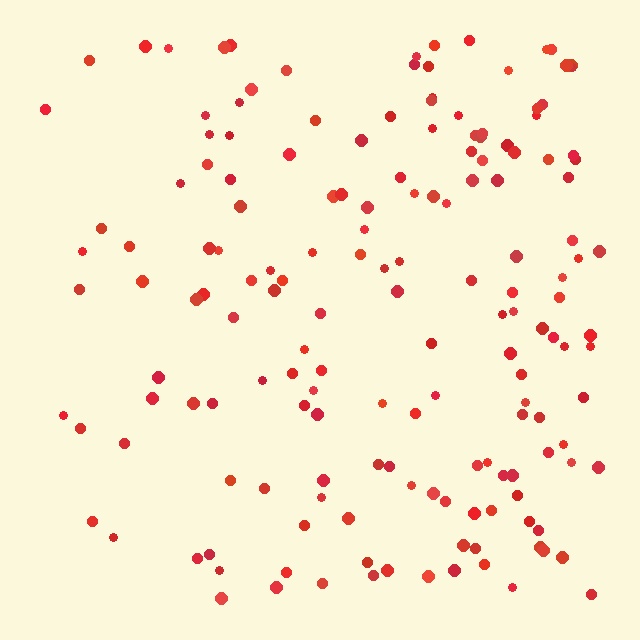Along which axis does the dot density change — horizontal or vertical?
Horizontal.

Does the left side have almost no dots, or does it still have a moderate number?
Still a moderate number, just noticeably fewer than the right.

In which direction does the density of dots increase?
From left to right, with the right side densest.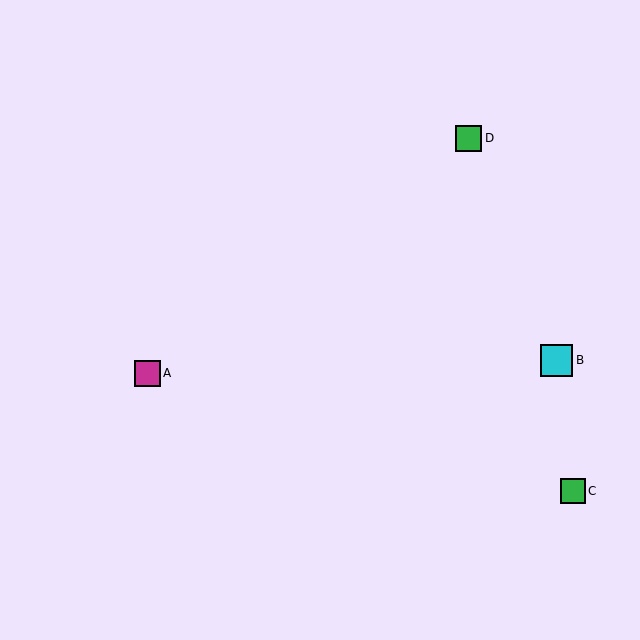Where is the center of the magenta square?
The center of the magenta square is at (147, 373).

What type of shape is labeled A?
Shape A is a magenta square.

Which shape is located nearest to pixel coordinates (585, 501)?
The green square (labeled C) at (573, 491) is nearest to that location.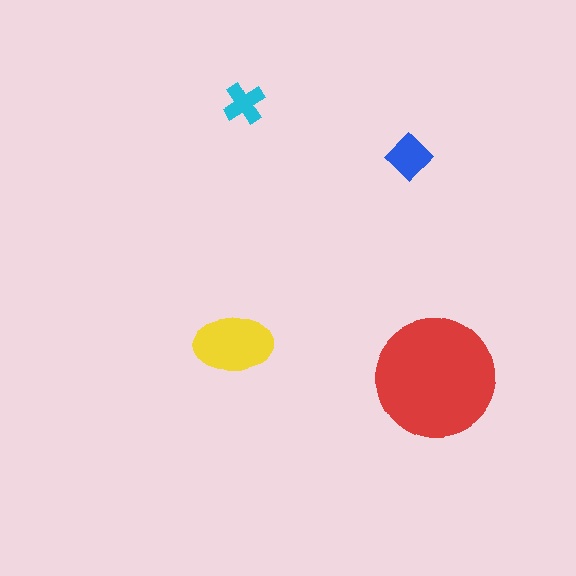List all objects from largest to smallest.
The red circle, the yellow ellipse, the blue diamond, the cyan cross.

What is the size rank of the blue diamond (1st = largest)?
3rd.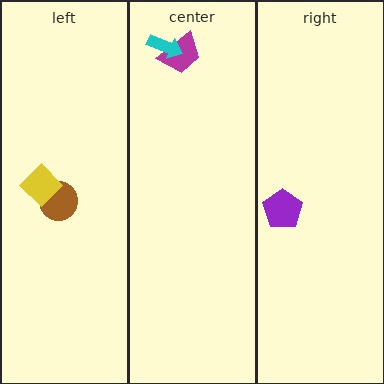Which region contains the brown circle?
The left region.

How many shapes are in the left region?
2.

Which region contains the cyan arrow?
The center region.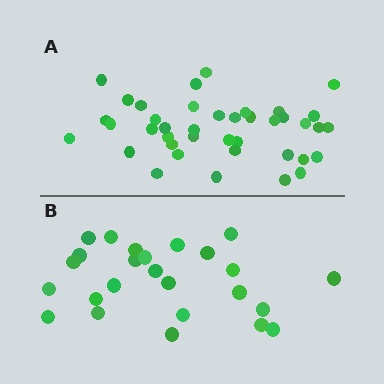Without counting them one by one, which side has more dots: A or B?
Region A (the top region) has more dots.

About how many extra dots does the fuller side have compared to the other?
Region A has approximately 15 more dots than region B.